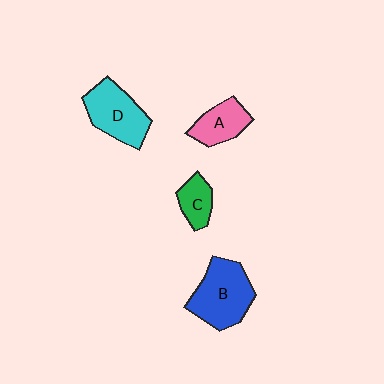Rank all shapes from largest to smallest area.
From largest to smallest: B (blue), D (cyan), A (pink), C (green).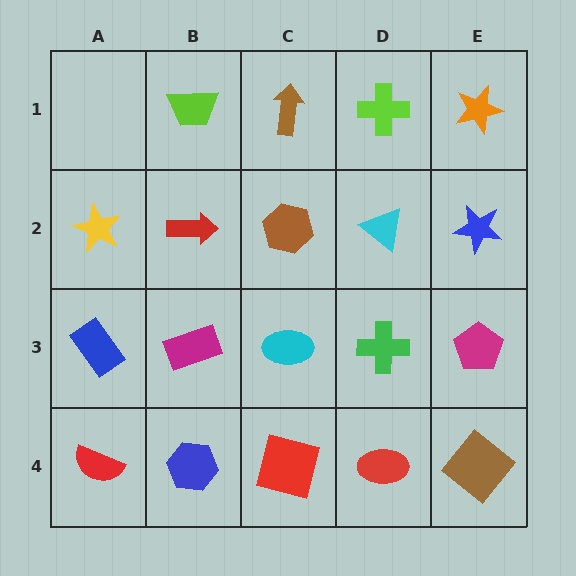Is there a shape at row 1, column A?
No, that cell is empty.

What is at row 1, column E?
An orange star.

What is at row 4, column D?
A red ellipse.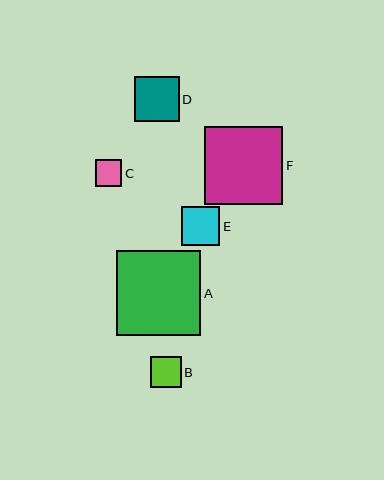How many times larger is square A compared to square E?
Square A is approximately 2.2 times the size of square E.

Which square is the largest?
Square A is the largest with a size of approximately 85 pixels.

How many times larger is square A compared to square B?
Square A is approximately 2.7 times the size of square B.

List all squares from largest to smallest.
From largest to smallest: A, F, D, E, B, C.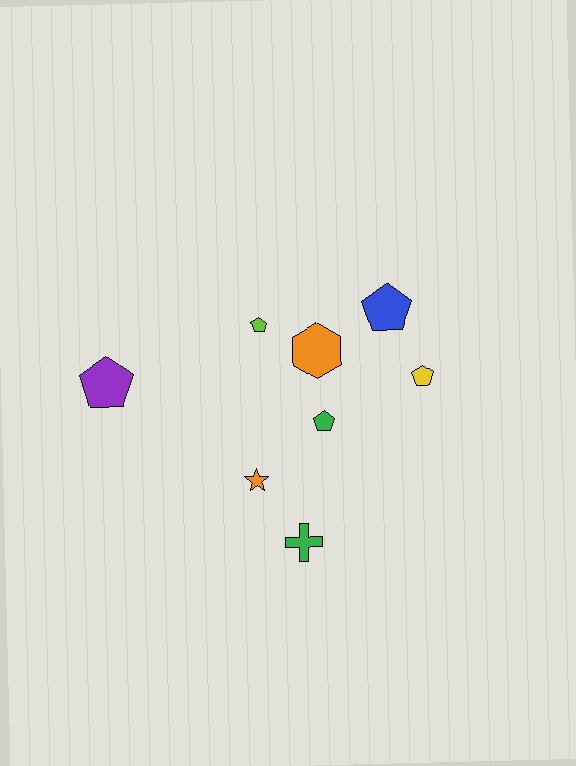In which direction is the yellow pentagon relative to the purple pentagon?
The yellow pentagon is to the right of the purple pentagon.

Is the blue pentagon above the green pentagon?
Yes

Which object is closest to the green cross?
The orange star is closest to the green cross.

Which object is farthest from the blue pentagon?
The purple pentagon is farthest from the blue pentagon.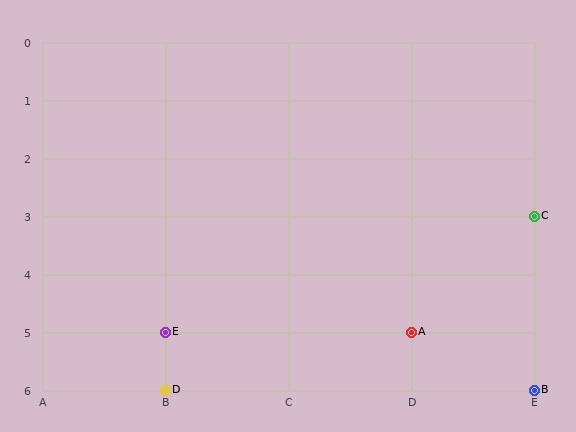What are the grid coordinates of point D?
Point D is at grid coordinates (B, 6).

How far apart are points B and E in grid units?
Points B and E are 3 columns and 1 row apart (about 3.2 grid units diagonally).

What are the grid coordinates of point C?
Point C is at grid coordinates (E, 3).